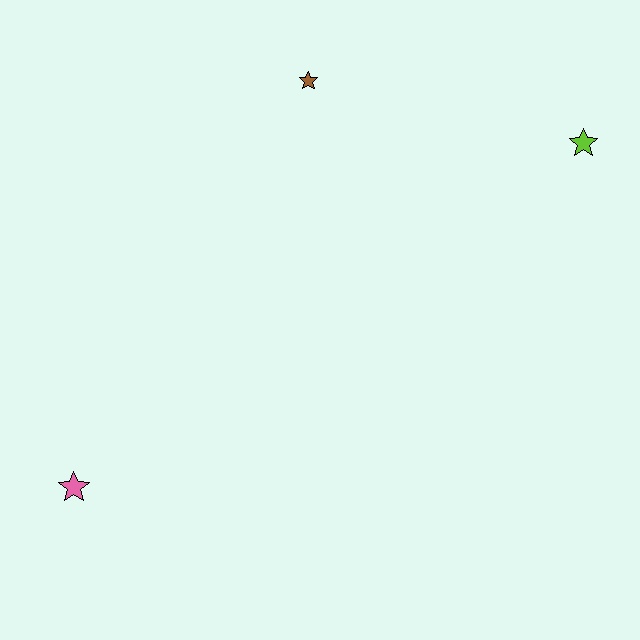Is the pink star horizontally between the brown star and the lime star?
No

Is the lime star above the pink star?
Yes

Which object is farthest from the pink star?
The lime star is farthest from the pink star.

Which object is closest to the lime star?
The brown star is closest to the lime star.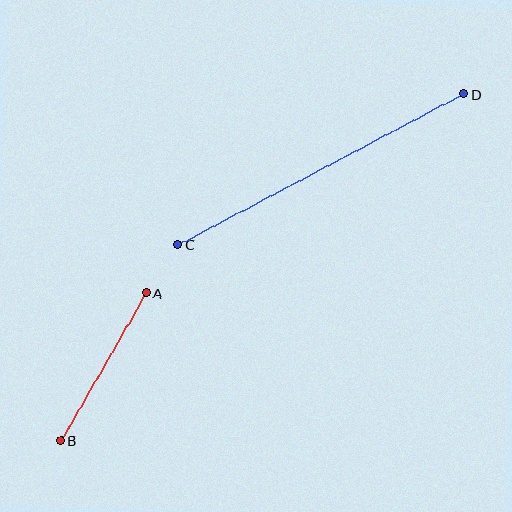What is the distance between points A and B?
The distance is approximately 170 pixels.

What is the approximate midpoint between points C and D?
The midpoint is at approximately (321, 169) pixels.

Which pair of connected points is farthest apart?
Points C and D are farthest apart.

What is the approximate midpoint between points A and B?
The midpoint is at approximately (103, 367) pixels.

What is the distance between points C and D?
The distance is approximately 323 pixels.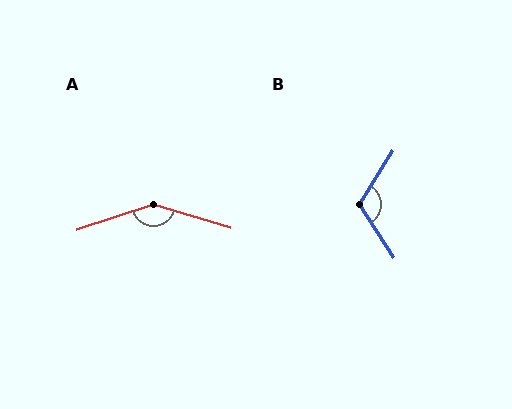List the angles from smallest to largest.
B (115°), A (145°).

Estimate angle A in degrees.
Approximately 145 degrees.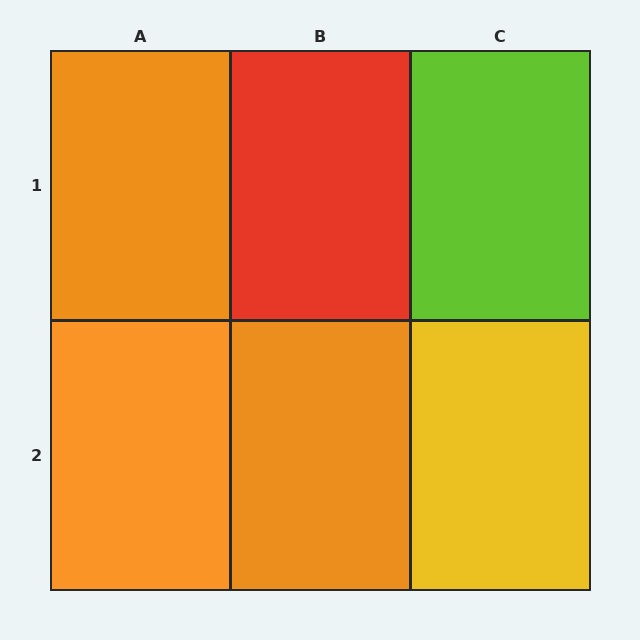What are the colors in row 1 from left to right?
Orange, red, lime.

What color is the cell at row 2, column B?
Orange.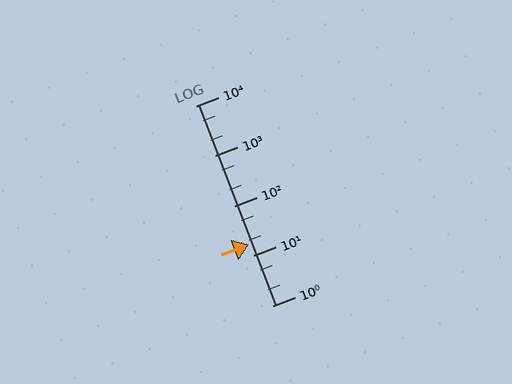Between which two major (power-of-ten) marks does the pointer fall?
The pointer is between 10 and 100.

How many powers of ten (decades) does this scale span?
The scale spans 4 decades, from 1 to 10000.